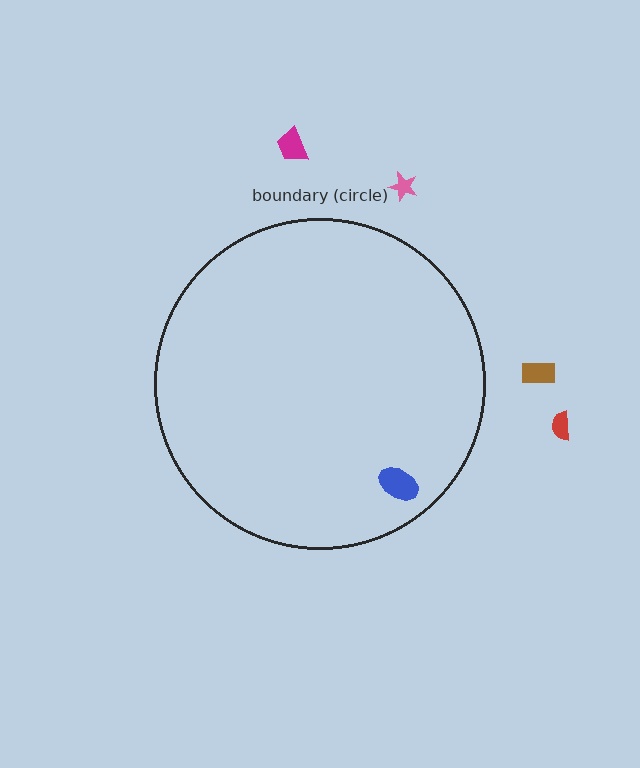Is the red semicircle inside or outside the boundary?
Outside.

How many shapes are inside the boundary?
1 inside, 4 outside.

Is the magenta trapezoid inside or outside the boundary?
Outside.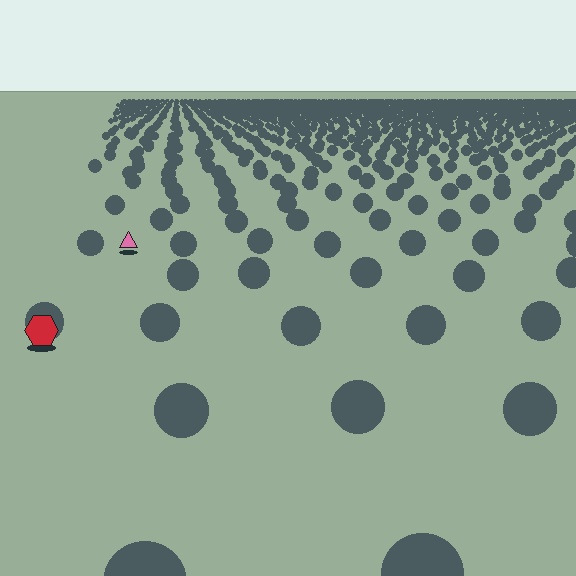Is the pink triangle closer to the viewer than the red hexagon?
No. The red hexagon is closer — you can tell from the texture gradient: the ground texture is coarser near it.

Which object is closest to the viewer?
The red hexagon is closest. The texture marks near it are larger and more spread out.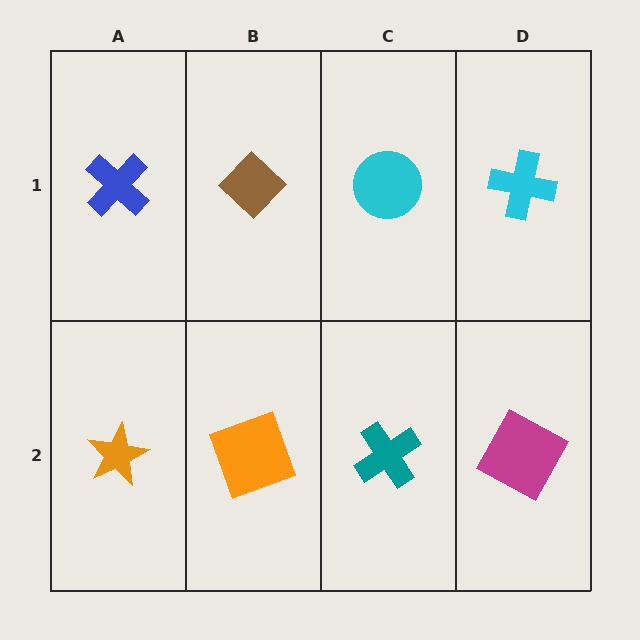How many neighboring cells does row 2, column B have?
3.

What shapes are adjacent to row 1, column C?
A teal cross (row 2, column C), a brown diamond (row 1, column B), a cyan cross (row 1, column D).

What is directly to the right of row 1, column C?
A cyan cross.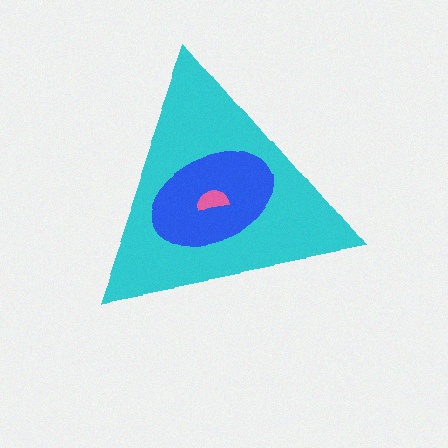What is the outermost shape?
The cyan triangle.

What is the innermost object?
The pink semicircle.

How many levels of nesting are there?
3.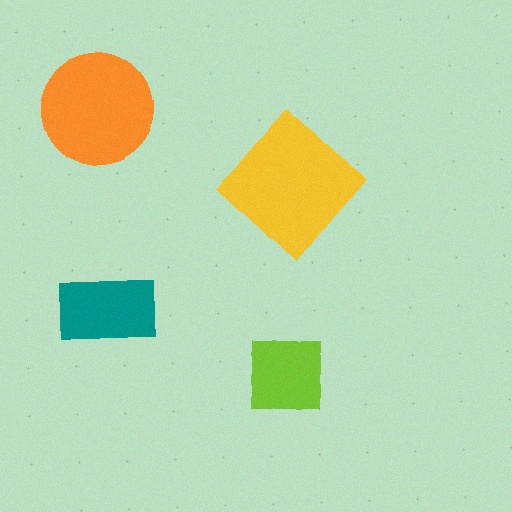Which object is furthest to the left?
The orange circle is leftmost.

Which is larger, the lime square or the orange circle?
The orange circle.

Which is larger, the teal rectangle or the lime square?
The teal rectangle.